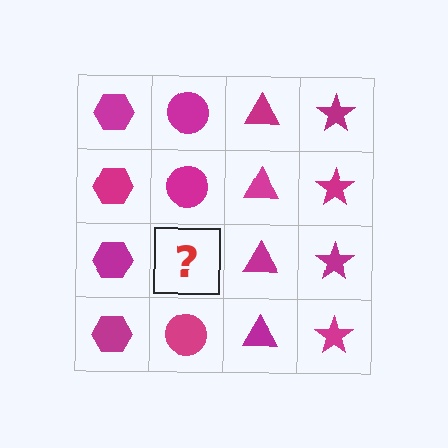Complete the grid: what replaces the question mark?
The question mark should be replaced with a magenta circle.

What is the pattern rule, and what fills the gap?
The rule is that each column has a consistent shape. The gap should be filled with a magenta circle.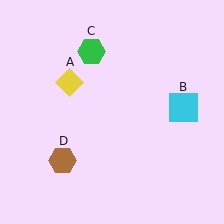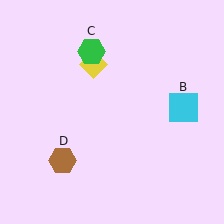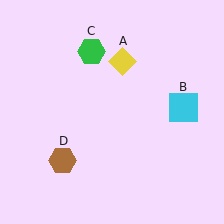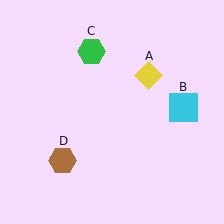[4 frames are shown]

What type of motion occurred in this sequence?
The yellow diamond (object A) rotated clockwise around the center of the scene.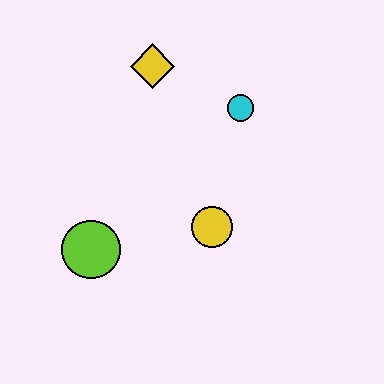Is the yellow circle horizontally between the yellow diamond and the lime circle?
No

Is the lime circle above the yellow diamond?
No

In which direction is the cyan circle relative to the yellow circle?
The cyan circle is above the yellow circle.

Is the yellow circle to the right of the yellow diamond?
Yes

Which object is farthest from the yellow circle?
The yellow diamond is farthest from the yellow circle.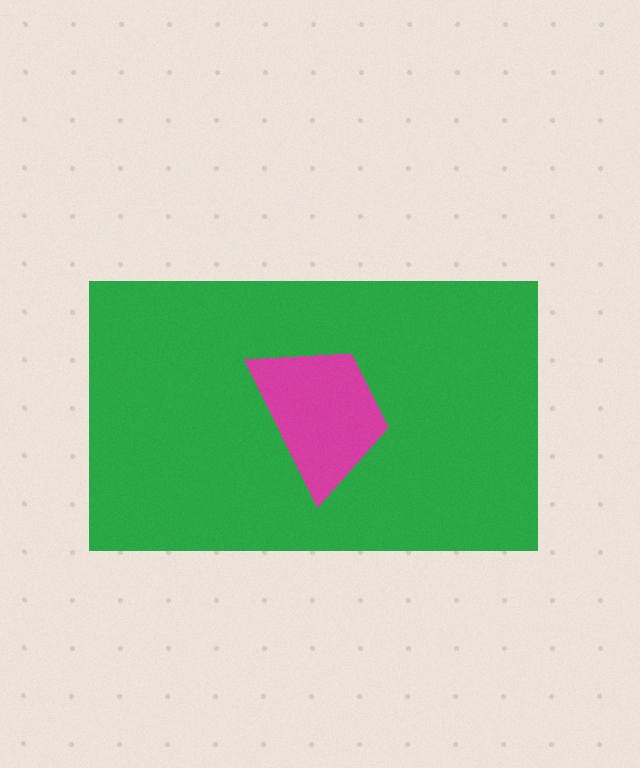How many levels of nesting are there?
2.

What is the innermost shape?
The magenta trapezoid.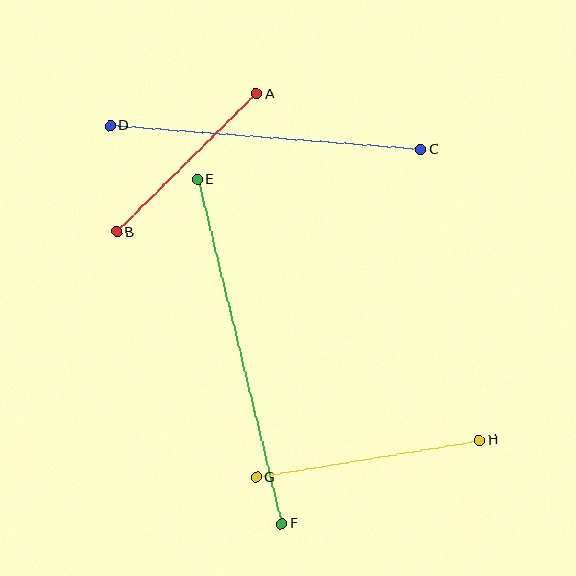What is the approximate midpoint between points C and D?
The midpoint is at approximately (265, 138) pixels.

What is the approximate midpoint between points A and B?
The midpoint is at approximately (186, 163) pixels.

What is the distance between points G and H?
The distance is approximately 226 pixels.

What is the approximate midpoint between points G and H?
The midpoint is at approximately (368, 459) pixels.